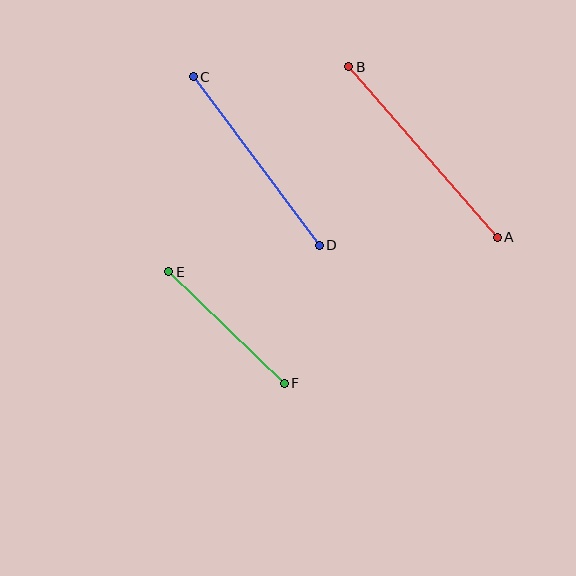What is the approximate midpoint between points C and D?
The midpoint is at approximately (256, 161) pixels.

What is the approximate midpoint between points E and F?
The midpoint is at approximately (227, 328) pixels.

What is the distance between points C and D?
The distance is approximately 210 pixels.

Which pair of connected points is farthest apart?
Points A and B are farthest apart.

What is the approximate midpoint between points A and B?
The midpoint is at approximately (423, 152) pixels.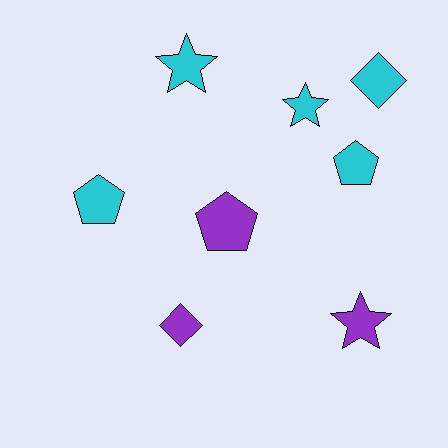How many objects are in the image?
There are 8 objects.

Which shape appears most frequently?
Pentagon, with 3 objects.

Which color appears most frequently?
Cyan, with 5 objects.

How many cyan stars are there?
There are 2 cyan stars.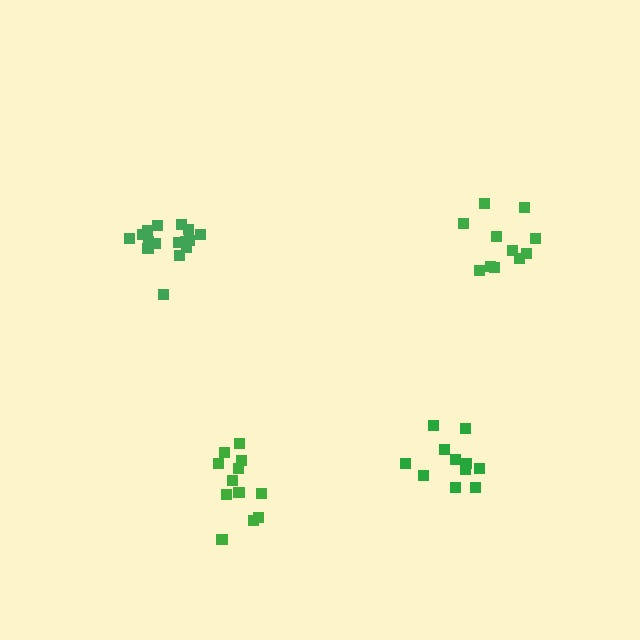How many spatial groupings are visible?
There are 4 spatial groupings.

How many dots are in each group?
Group 1: 12 dots, Group 2: 11 dots, Group 3: 11 dots, Group 4: 16 dots (50 total).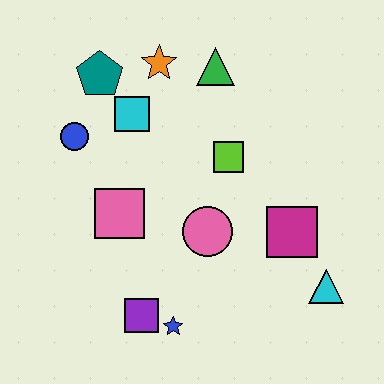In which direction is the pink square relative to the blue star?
The pink square is above the blue star.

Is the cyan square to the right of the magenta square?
No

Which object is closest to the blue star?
The purple square is closest to the blue star.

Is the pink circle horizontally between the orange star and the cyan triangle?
Yes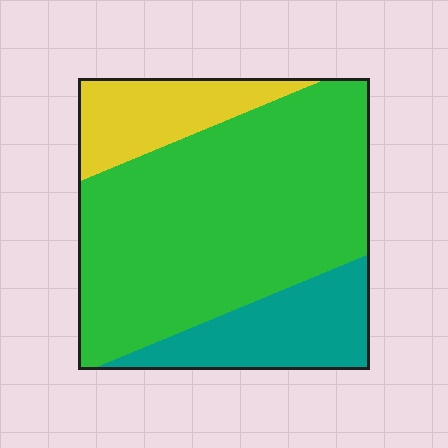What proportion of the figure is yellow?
Yellow covers around 15% of the figure.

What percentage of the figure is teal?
Teal covers 19% of the figure.